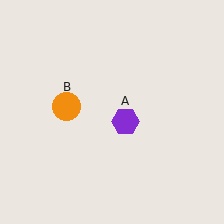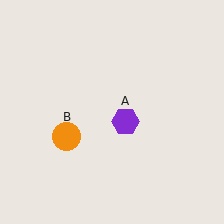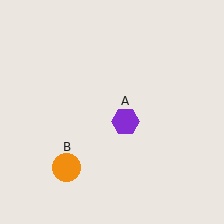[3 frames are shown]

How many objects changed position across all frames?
1 object changed position: orange circle (object B).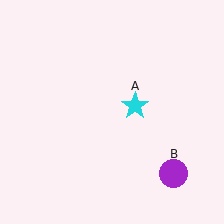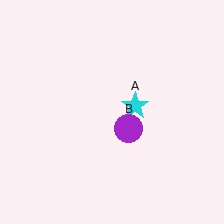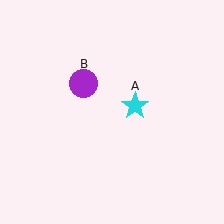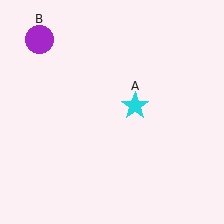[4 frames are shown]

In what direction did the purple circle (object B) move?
The purple circle (object B) moved up and to the left.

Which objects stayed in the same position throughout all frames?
Cyan star (object A) remained stationary.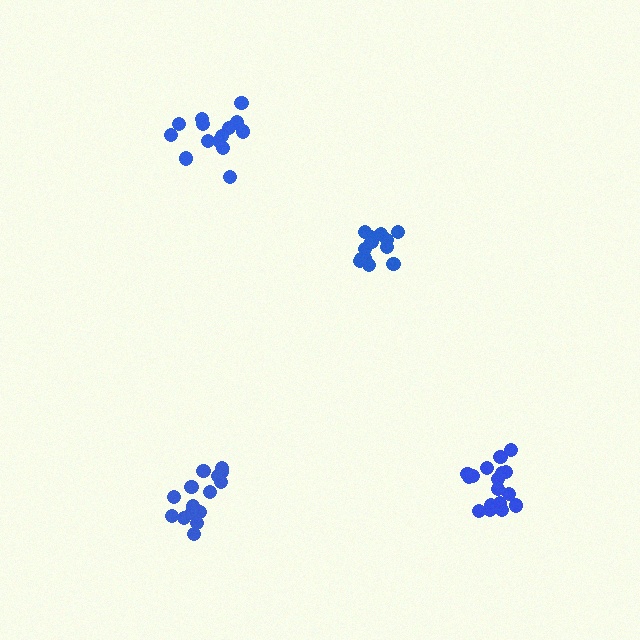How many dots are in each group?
Group 1: 14 dots, Group 2: 15 dots, Group 3: 17 dots, Group 4: 13 dots (59 total).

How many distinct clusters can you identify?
There are 4 distinct clusters.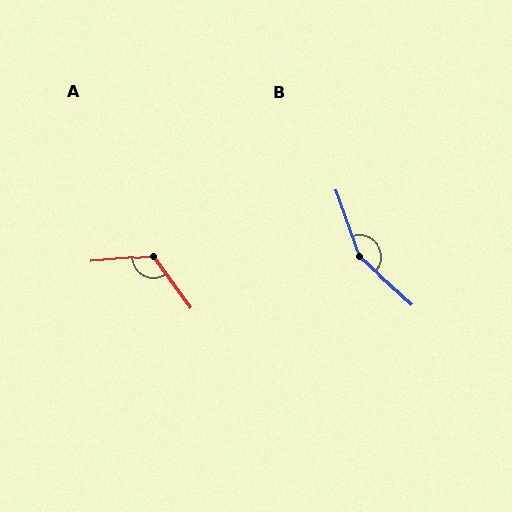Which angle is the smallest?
A, at approximately 121 degrees.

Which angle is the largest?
B, at approximately 152 degrees.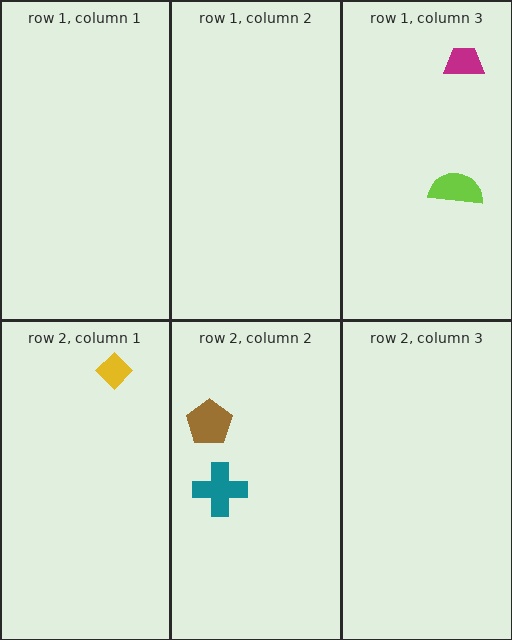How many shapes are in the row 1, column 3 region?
2.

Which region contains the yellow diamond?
The row 2, column 1 region.